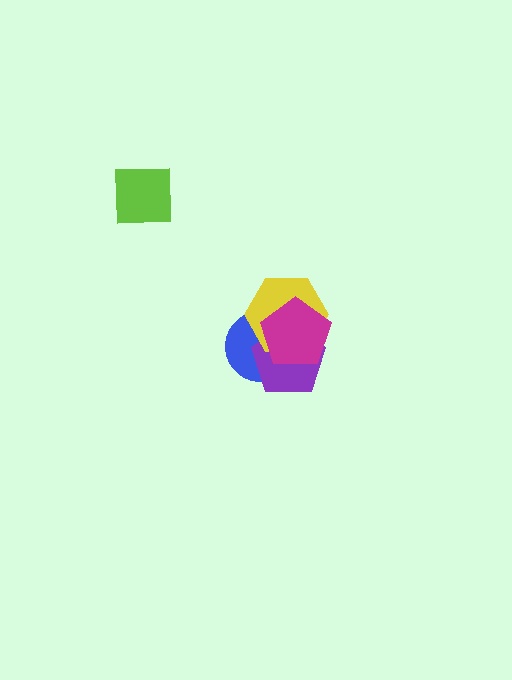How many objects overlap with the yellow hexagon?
3 objects overlap with the yellow hexagon.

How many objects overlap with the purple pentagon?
3 objects overlap with the purple pentagon.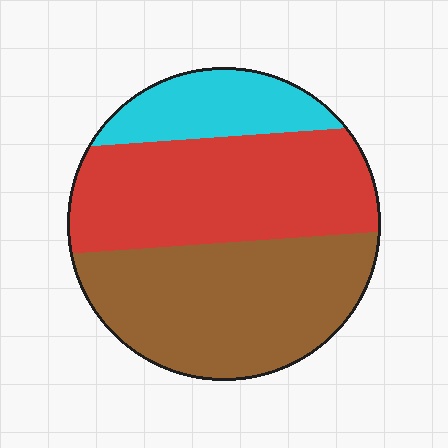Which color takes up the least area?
Cyan, at roughly 15%.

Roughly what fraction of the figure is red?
Red covers around 40% of the figure.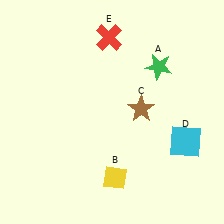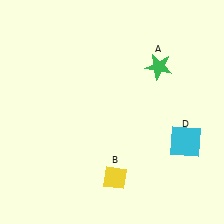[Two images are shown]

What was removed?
The red cross (E), the brown star (C) were removed in Image 2.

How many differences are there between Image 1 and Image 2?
There are 2 differences between the two images.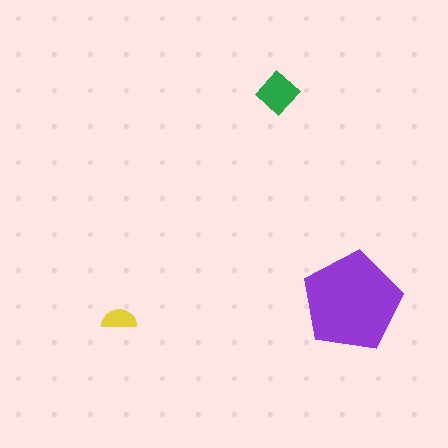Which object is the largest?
The purple pentagon.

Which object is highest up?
The green diamond is topmost.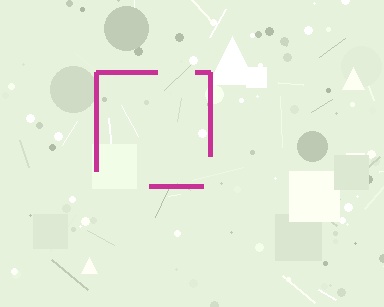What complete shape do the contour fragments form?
The contour fragments form a square.